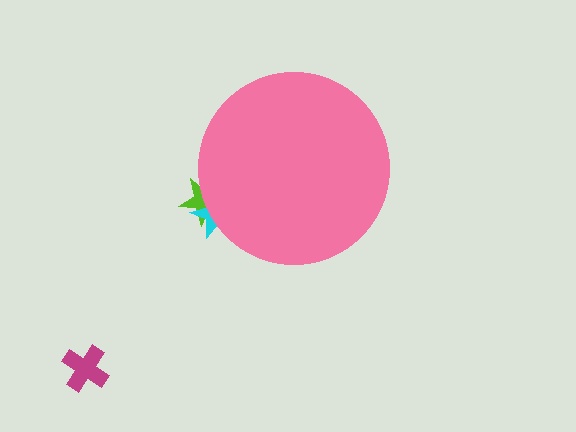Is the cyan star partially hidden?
Yes, the cyan star is partially hidden behind the pink circle.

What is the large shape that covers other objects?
A pink circle.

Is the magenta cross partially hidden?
No, the magenta cross is fully visible.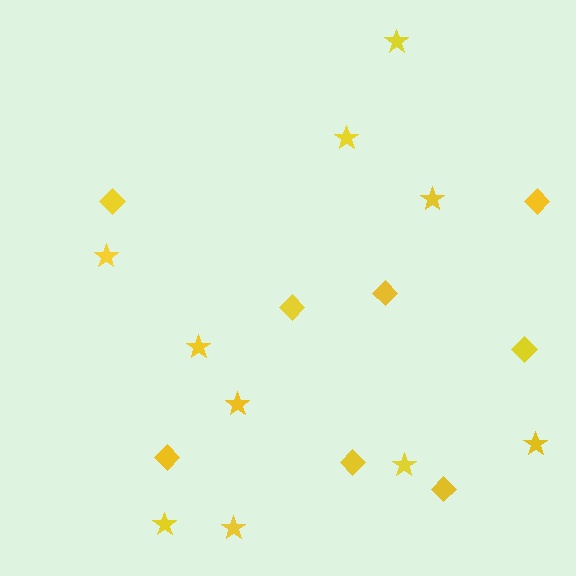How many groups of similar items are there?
There are 2 groups: one group of stars (10) and one group of diamonds (8).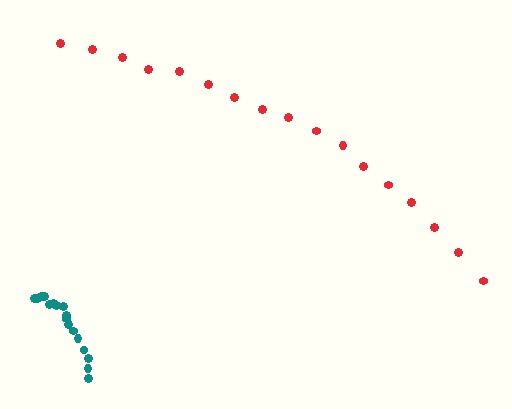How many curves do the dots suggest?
There are 2 distinct paths.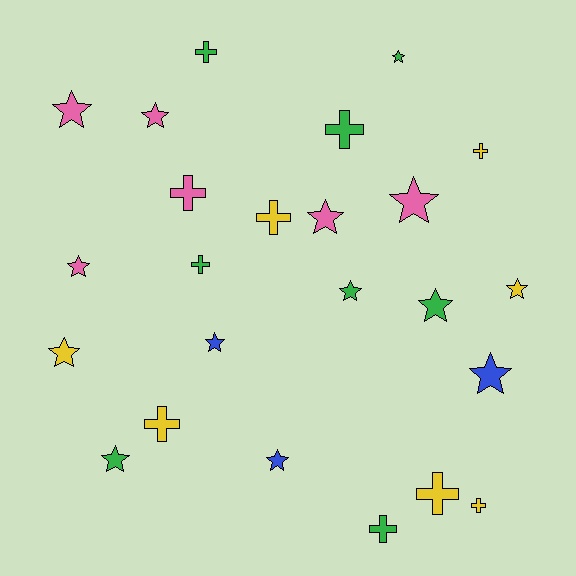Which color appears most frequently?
Green, with 8 objects.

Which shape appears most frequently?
Star, with 14 objects.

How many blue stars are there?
There are 3 blue stars.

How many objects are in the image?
There are 24 objects.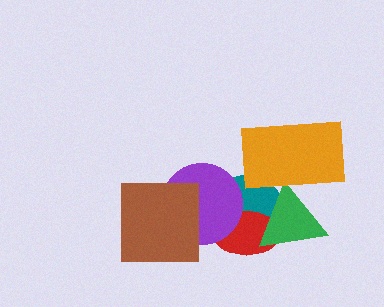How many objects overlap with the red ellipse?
3 objects overlap with the red ellipse.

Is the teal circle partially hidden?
Yes, it is partially covered by another shape.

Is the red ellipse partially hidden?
Yes, it is partially covered by another shape.